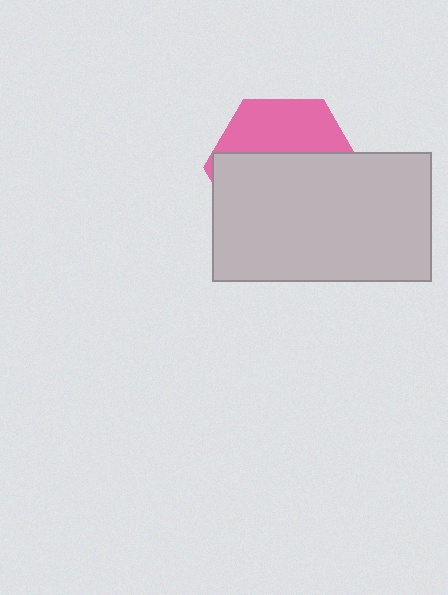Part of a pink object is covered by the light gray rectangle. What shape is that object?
It is a hexagon.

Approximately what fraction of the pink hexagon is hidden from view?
Roughly 64% of the pink hexagon is hidden behind the light gray rectangle.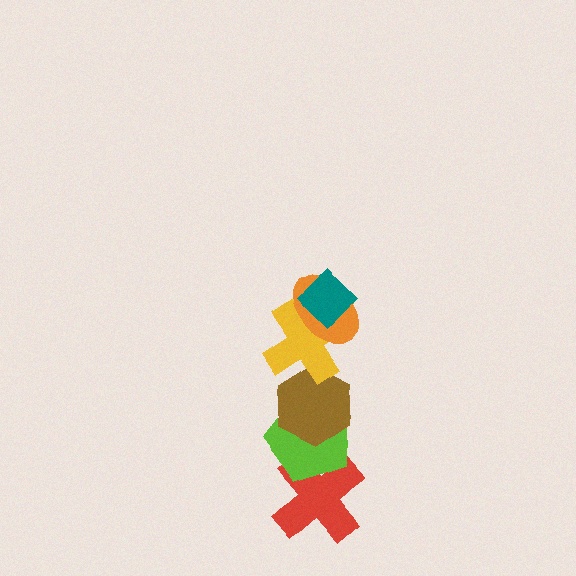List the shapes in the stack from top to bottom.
From top to bottom: the teal diamond, the orange ellipse, the yellow cross, the brown hexagon, the lime pentagon, the red cross.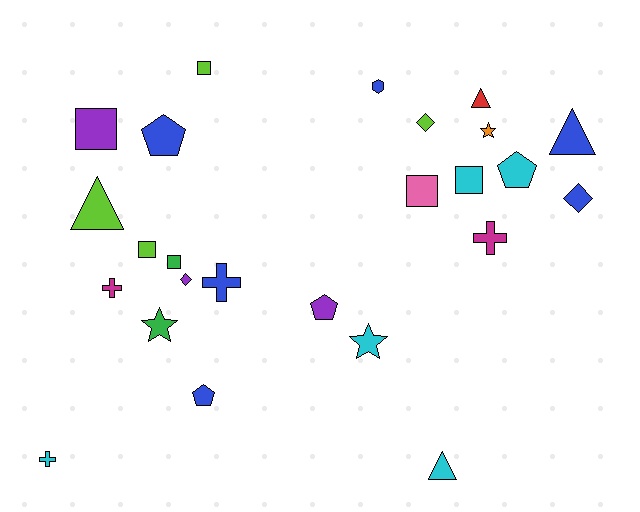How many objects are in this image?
There are 25 objects.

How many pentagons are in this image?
There are 4 pentagons.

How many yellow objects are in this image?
There are no yellow objects.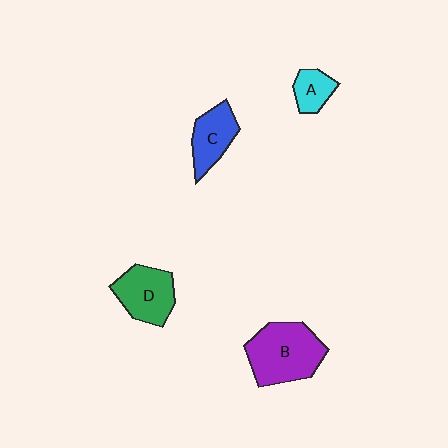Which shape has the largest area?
Shape B (purple).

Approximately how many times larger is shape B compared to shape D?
Approximately 1.4 times.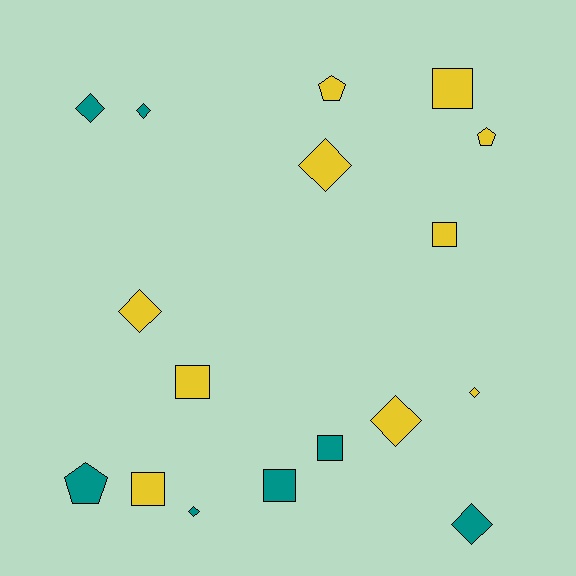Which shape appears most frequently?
Diamond, with 8 objects.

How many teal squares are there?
There are 2 teal squares.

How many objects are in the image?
There are 17 objects.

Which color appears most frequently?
Yellow, with 10 objects.